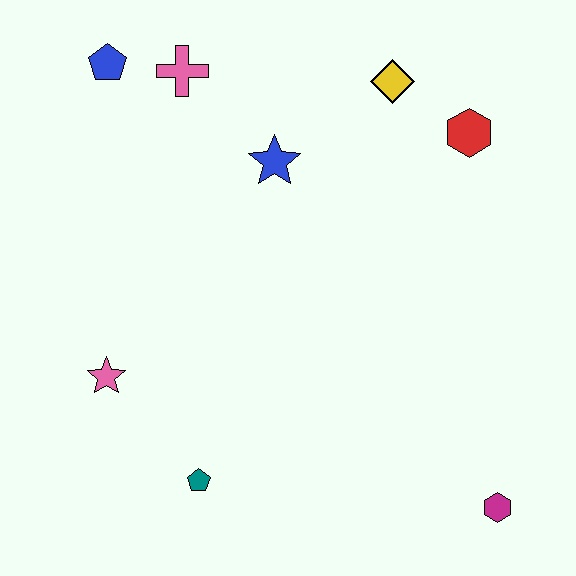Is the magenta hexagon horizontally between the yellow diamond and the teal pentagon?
No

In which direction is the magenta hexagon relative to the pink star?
The magenta hexagon is to the right of the pink star.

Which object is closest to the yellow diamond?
The red hexagon is closest to the yellow diamond.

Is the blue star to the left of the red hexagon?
Yes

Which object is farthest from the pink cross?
The magenta hexagon is farthest from the pink cross.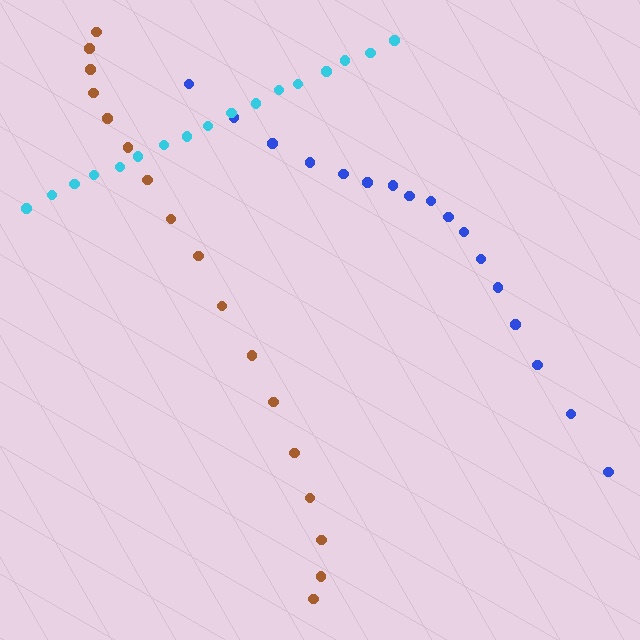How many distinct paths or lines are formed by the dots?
There are 3 distinct paths.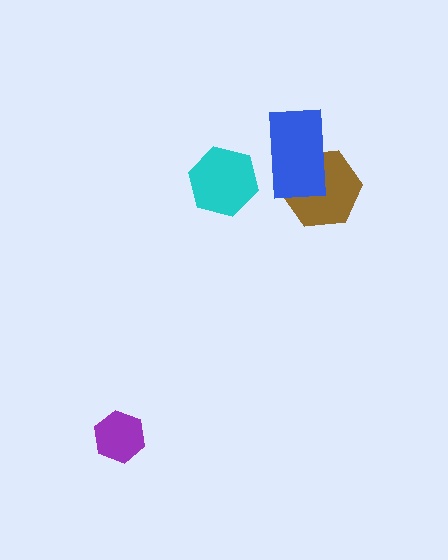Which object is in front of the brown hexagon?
The blue rectangle is in front of the brown hexagon.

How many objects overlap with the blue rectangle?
1 object overlaps with the blue rectangle.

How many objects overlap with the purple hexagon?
0 objects overlap with the purple hexagon.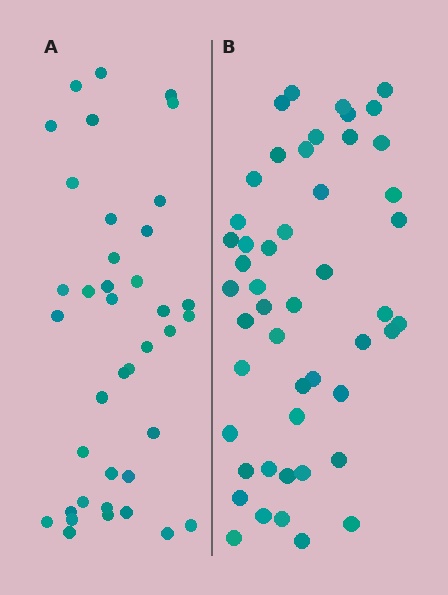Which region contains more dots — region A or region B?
Region B (the right region) has more dots.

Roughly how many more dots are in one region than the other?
Region B has roughly 10 or so more dots than region A.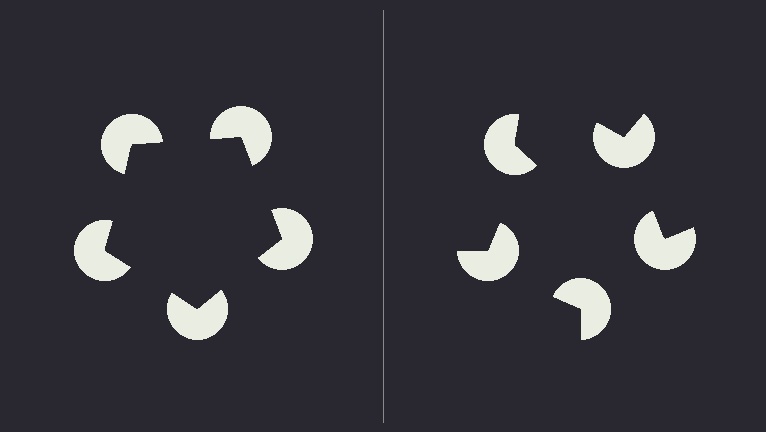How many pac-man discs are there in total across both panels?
10 — 5 on each side.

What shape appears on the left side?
An illusory pentagon.